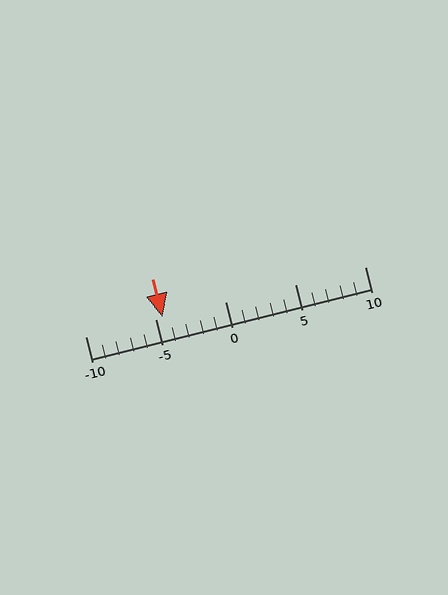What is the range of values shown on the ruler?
The ruler shows values from -10 to 10.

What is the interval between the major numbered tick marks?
The major tick marks are spaced 5 units apart.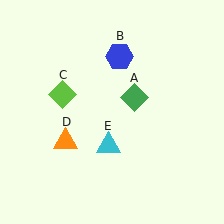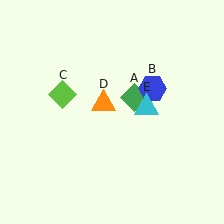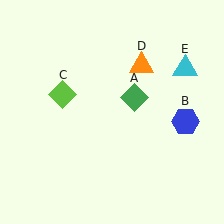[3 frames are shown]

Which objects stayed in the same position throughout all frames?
Green diamond (object A) and lime diamond (object C) remained stationary.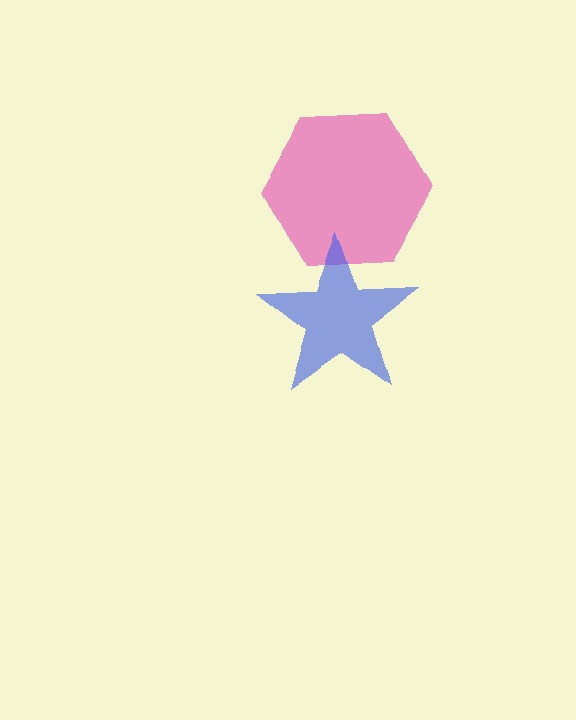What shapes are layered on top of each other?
The layered shapes are: a pink hexagon, a blue star.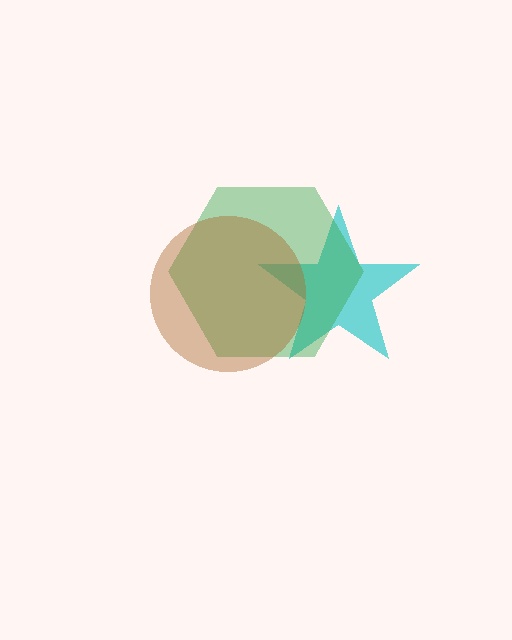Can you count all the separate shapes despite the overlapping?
Yes, there are 3 separate shapes.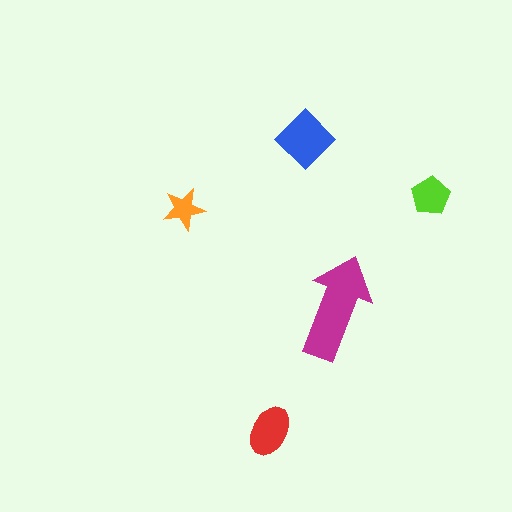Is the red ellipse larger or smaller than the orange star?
Larger.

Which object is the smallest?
The orange star.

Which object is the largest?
The magenta arrow.